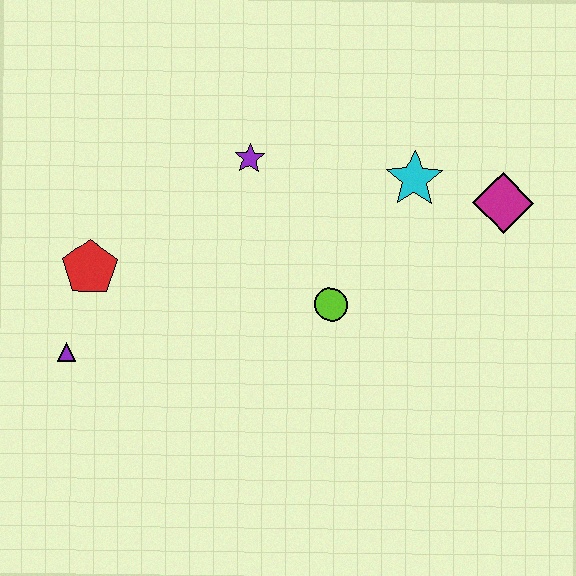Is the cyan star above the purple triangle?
Yes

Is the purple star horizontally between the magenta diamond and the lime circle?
No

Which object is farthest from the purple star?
The purple triangle is farthest from the purple star.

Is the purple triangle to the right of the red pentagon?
No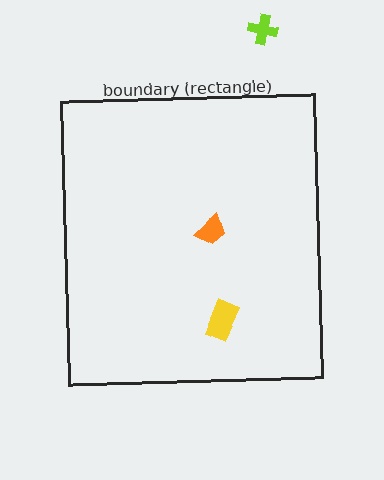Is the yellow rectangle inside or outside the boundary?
Inside.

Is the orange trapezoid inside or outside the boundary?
Inside.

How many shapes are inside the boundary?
2 inside, 1 outside.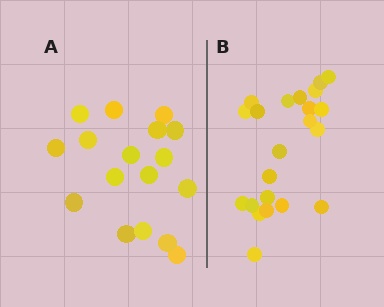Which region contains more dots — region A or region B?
Region B (the right region) has more dots.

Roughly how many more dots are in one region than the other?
Region B has about 5 more dots than region A.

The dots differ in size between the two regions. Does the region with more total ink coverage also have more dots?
No. Region A has more total ink coverage because its dots are larger, but region B actually contains more individual dots. Total area can be misleading — the number of items is what matters here.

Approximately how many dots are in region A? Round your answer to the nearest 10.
About 20 dots. (The exact count is 17, which rounds to 20.)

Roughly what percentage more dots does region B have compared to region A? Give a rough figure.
About 30% more.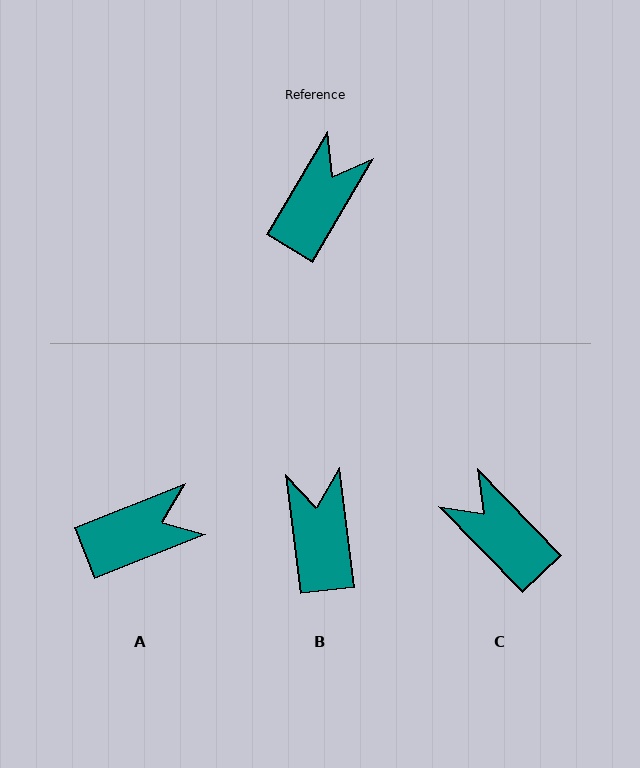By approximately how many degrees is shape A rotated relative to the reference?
Approximately 38 degrees clockwise.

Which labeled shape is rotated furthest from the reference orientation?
C, about 75 degrees away.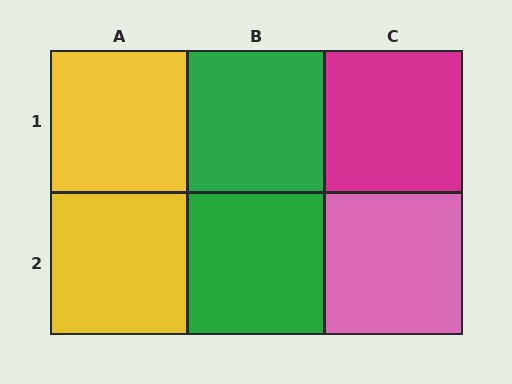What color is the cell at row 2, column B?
Green.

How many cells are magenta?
1 cell is magenta.